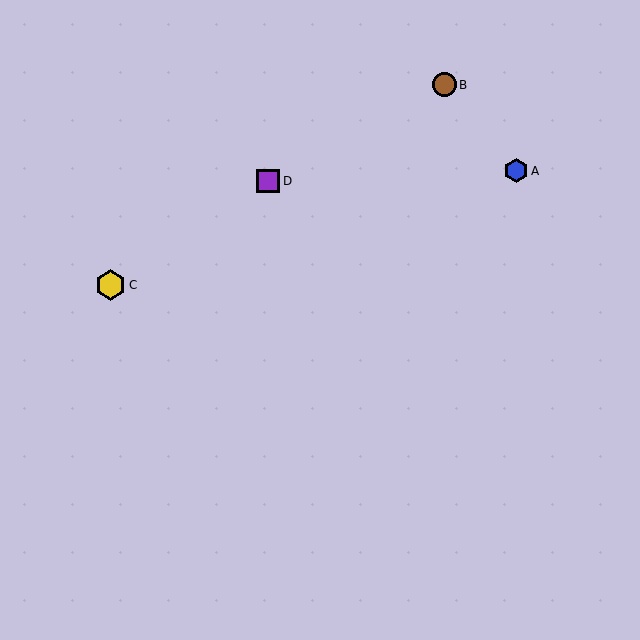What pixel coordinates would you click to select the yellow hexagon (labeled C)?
Click at (110, 285) to select the yellow hexagon C.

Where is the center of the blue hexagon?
The center of the blue hexagon is at (516, 171).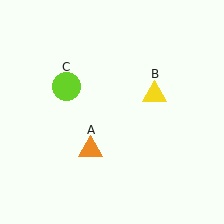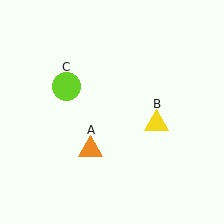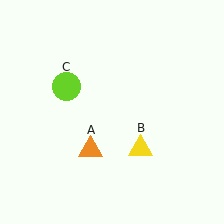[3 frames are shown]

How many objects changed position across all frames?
1 object changed position: yellow triangle (object B).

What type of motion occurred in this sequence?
The yellow triangle (object B) rotated clockwise around the center of the scene.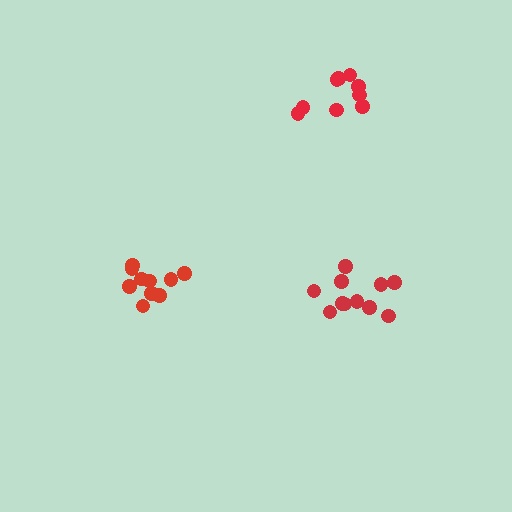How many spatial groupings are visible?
There are 3 spatial groupings.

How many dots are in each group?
Group 1: 11 dots, Group 2: 10 dots, Group 3: 9 dots (30 total).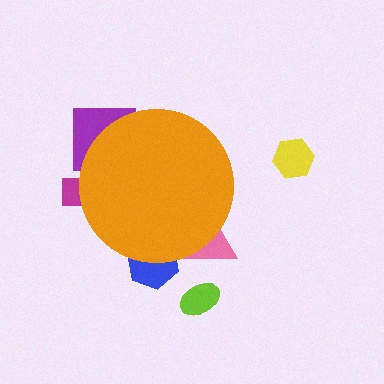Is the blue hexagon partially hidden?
Yes, the blue hexagon is partially hidden behind the orange circle.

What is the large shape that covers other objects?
An orange circle.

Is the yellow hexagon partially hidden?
No, the yellow hexagon is fully visible.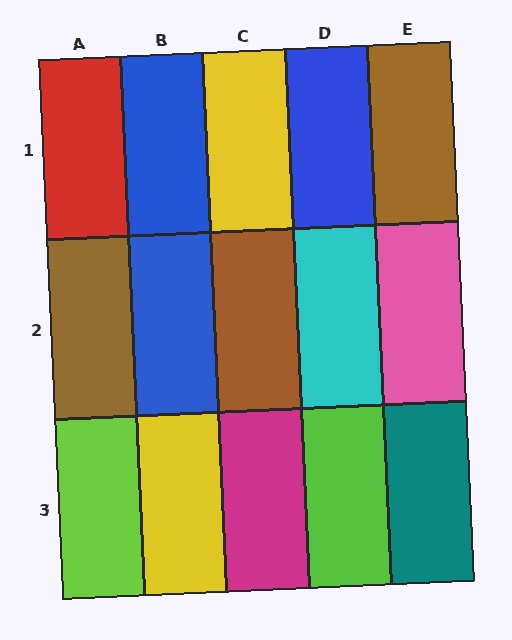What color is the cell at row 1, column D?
Blue.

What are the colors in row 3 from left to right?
Lime, yellow, magenta, lime, teal.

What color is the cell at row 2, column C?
Brown.